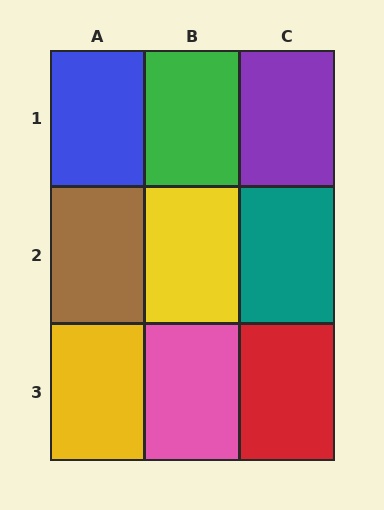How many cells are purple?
1 cell is purple.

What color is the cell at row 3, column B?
Pink.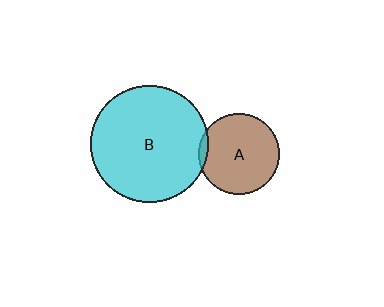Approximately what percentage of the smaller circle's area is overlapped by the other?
Approximately 5%.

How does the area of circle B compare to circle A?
Approximately 2.1 times.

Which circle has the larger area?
Circle B (cyan).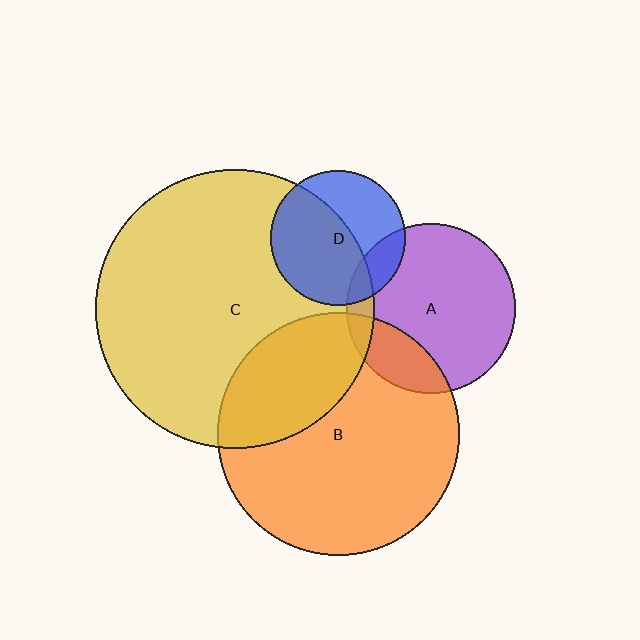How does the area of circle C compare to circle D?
Approximately 4.3 times.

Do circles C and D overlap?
Yes.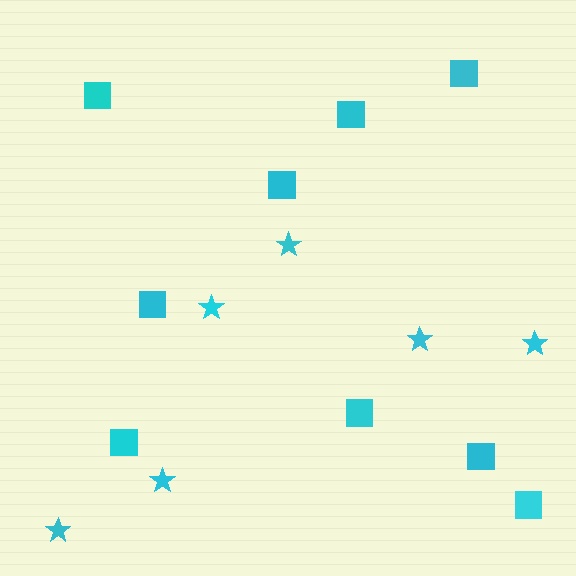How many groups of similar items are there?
There are 2 groups: one group of stars (6) and one group of squares (9).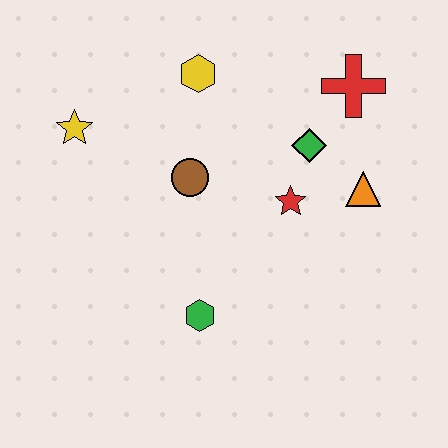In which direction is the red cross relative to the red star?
The red cross is above the red star.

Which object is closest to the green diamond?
The red star is closest to the green diamond.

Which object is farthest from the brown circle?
The red cross is farthest from the brown circle.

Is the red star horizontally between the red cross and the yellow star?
Yes